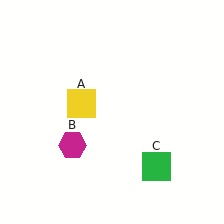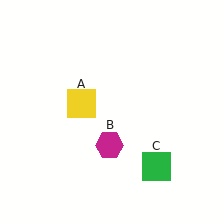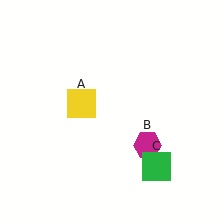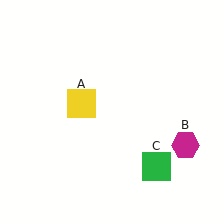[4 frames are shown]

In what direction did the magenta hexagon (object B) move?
The magenta hexagon (object B) moved right.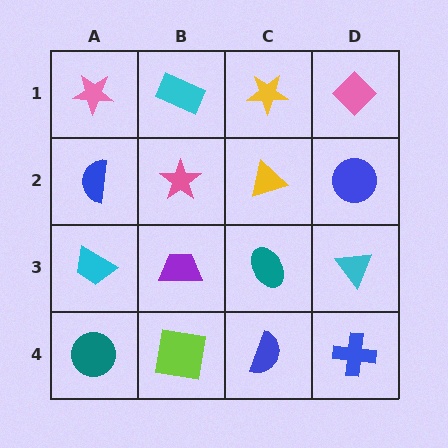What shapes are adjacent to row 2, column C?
A yellow star (row 1, column C), a teal ellipse (row 3, column C), a pink star (row 2, column B), a blue circle (row 2, column D).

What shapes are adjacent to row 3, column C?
A yellow triangle (row 2, column C), a blue semicircle (row 4, column C), a purple trapezoid (row 3, column B), a cyan triangle (row 3, column D).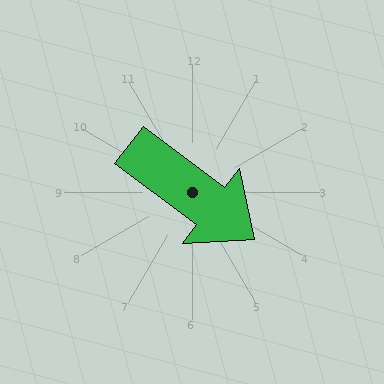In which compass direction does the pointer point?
Southeast.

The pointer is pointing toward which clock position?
Roughly 4 o'clock.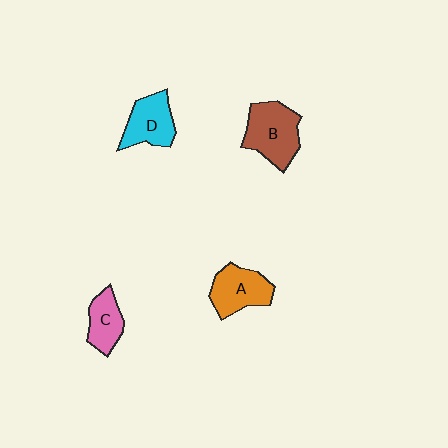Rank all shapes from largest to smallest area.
From largest to smallest: B (brown), A (orange), D (cyan), C (pink).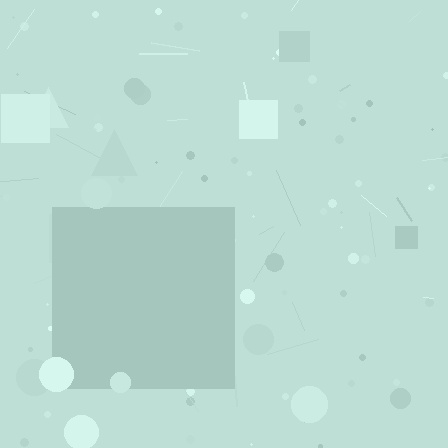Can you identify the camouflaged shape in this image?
The camouflaged shape is a square.